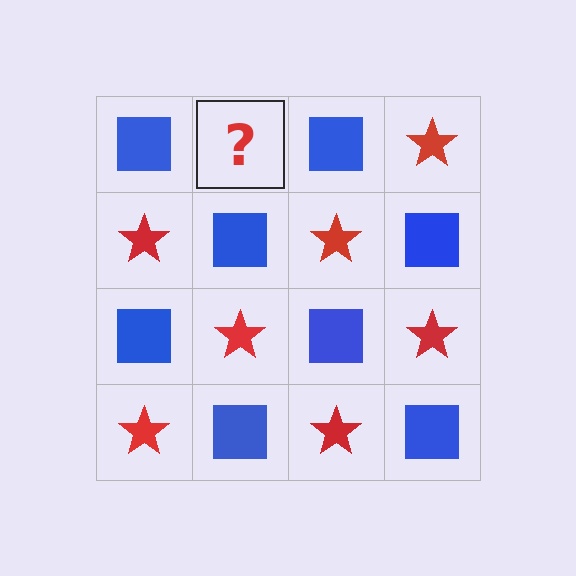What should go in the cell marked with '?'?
The missing cell should contain a red star.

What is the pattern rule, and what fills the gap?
The rule is that it alternates blue square and red star in a checkerboard pattern. The gap should be filled with a red star.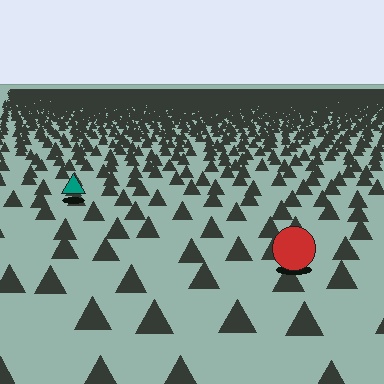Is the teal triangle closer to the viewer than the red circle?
No. The red circle is closer — you can tell from the texture gradient: the ground texture is coarser near it.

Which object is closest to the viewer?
The red circle is closest. The texture marks near it are larger and more spread out.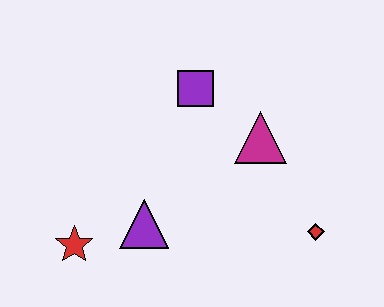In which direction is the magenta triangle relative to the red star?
The magenta triangle is to the right of the red star.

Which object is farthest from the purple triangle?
The red diamond is farthest from the purple triangle.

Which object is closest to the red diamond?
The magenta triangle is closest to the red diamond.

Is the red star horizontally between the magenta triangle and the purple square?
No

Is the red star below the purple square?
Yes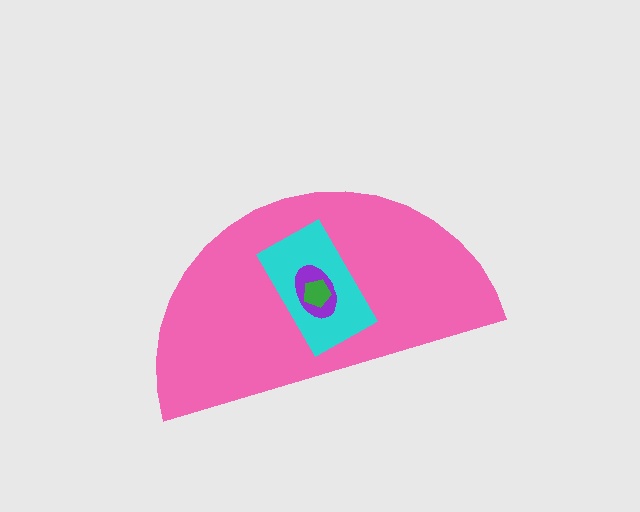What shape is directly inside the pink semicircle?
The cyan rectangle.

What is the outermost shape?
The pink semicircle.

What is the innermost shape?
The green pentagon.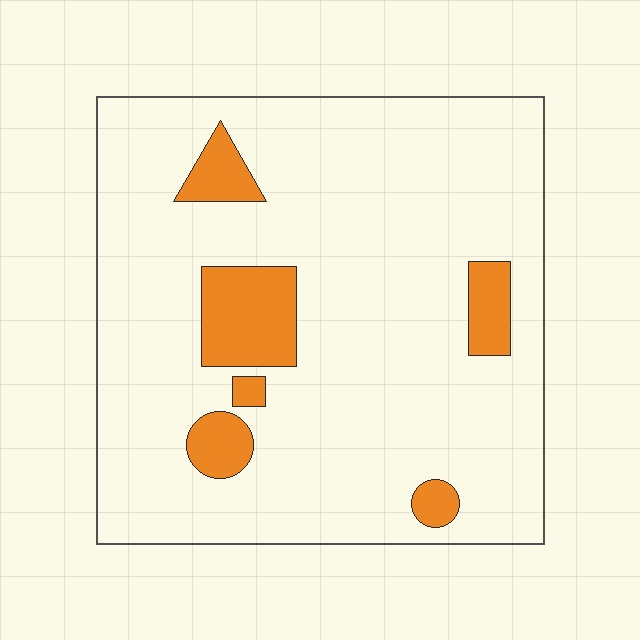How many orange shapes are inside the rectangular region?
6.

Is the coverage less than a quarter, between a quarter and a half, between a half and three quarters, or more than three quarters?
Less than a quarter.